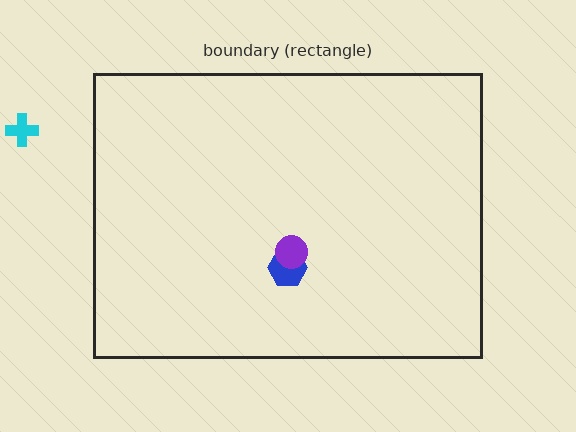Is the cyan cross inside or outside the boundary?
Outside.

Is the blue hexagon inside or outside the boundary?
Inside.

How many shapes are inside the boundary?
2 inside, 1 outside.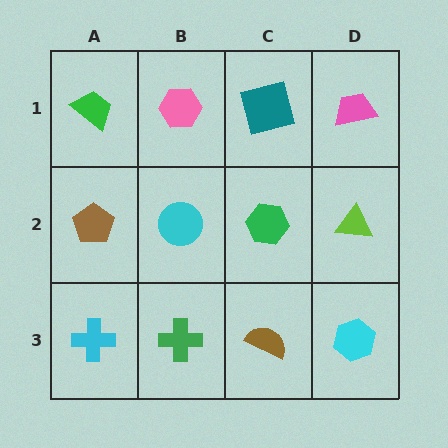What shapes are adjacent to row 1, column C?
A green hexagon (row 2, column C), a pink hexagon (row 1, column B), a pink trapezoid (row 1, column D).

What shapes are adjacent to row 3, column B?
A cyan circle (row 2, column B), a cyan cross (row 3, column A), a brown semicircle (row 3, column C).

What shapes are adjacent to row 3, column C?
A green hexagon (row 2, column C), a green cross (row 3, column B), a cyan hexagon (row 3, column D).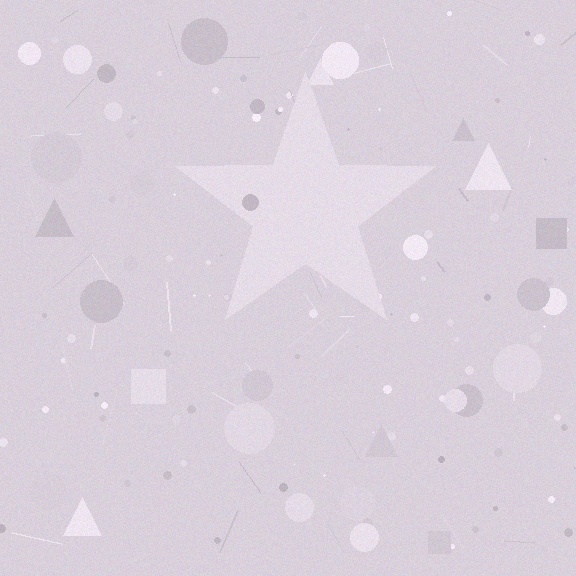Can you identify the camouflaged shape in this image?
The camouflaged shape is a star.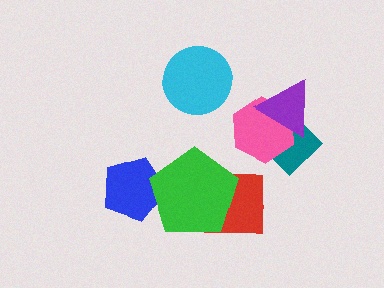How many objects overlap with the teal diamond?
2 objects overlap with the teal diamond.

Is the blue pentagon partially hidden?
Yes, it is partially covered by another shape.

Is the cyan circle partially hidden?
No, no other shape covers it.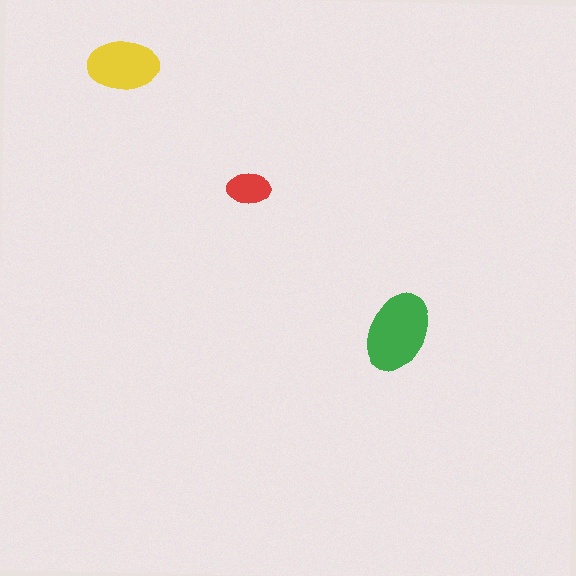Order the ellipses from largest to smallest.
the green one, the yellow one, the red one.